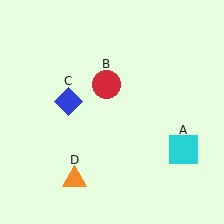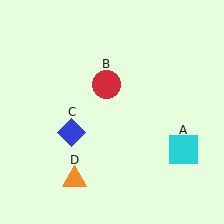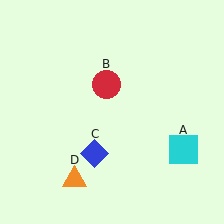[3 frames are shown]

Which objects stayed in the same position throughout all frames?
Cyan square (object A) and red circle (object B) and orange triangle (object D) remained stationary.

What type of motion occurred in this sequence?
The blue diamond (object C) rotated counterclockwise around the center of the scene.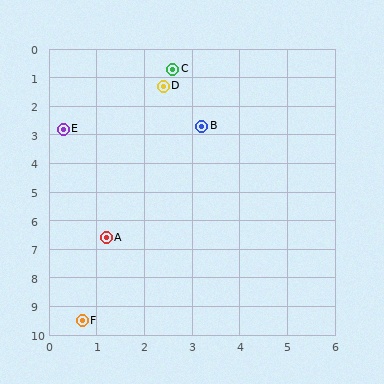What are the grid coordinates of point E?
Point E is at approximately (0.3, 2.8).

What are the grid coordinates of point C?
Point C is at approximately (2.6, 0.7).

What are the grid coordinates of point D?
Point D is at approximately (2.4, 1.3).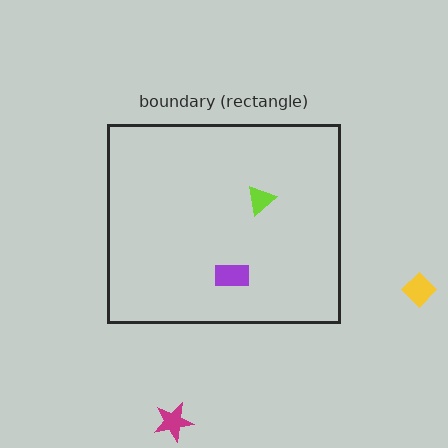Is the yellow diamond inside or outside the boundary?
Outside.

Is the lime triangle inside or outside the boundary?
Inside.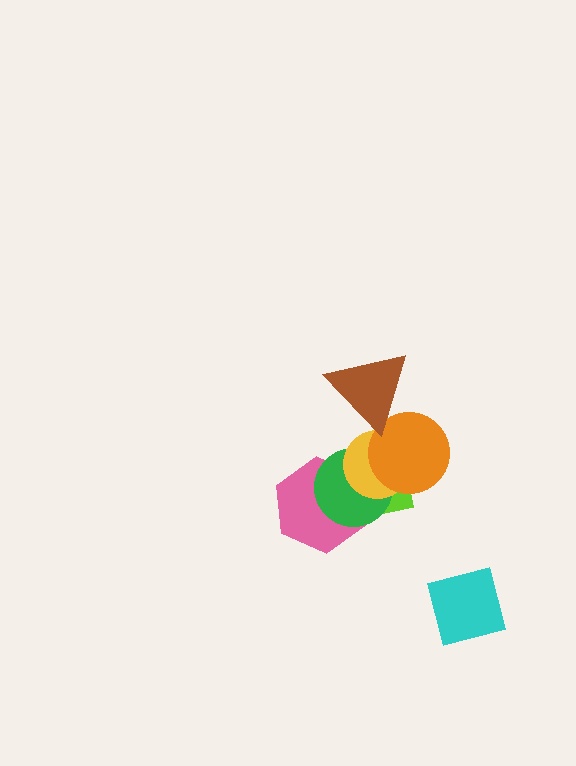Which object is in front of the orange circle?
The brown triangle is in front of the orange circle.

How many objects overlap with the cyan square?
0 objects overlap with the cyan square.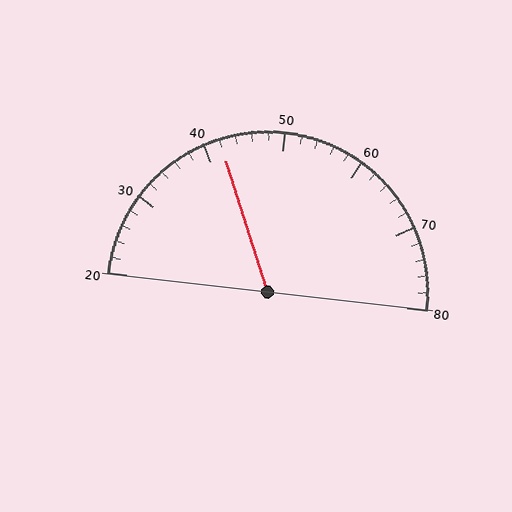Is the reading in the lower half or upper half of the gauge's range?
The reading is in the lower half of the range (20 to 80).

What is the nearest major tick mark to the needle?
The nearest major tick mark is 40.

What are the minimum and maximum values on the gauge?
The gauge ranges from 20 to 80.